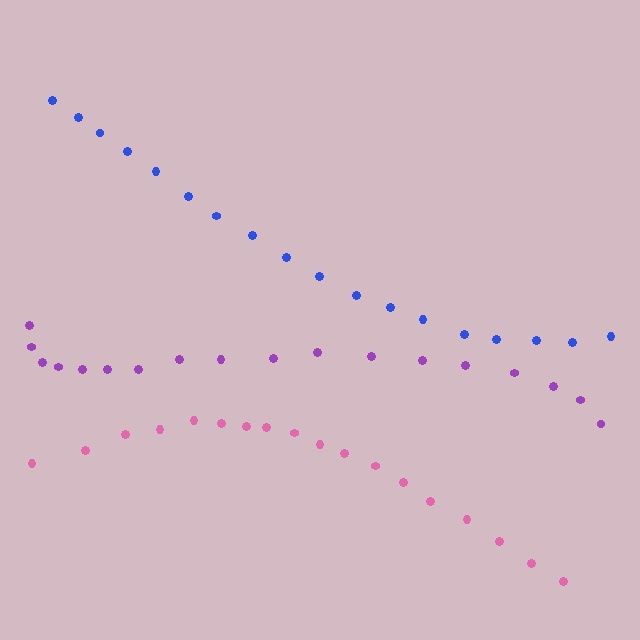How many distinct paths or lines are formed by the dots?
There are 3 distinct paths.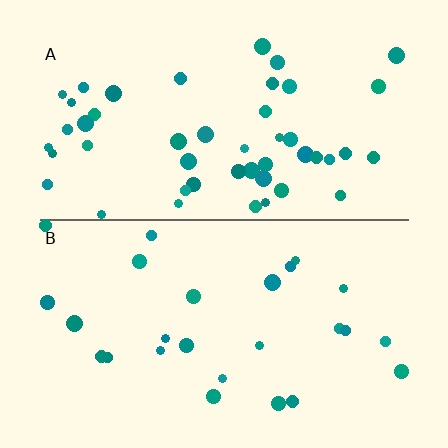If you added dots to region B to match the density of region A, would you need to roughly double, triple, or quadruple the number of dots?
Approximately double.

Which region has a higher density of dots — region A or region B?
A (the top).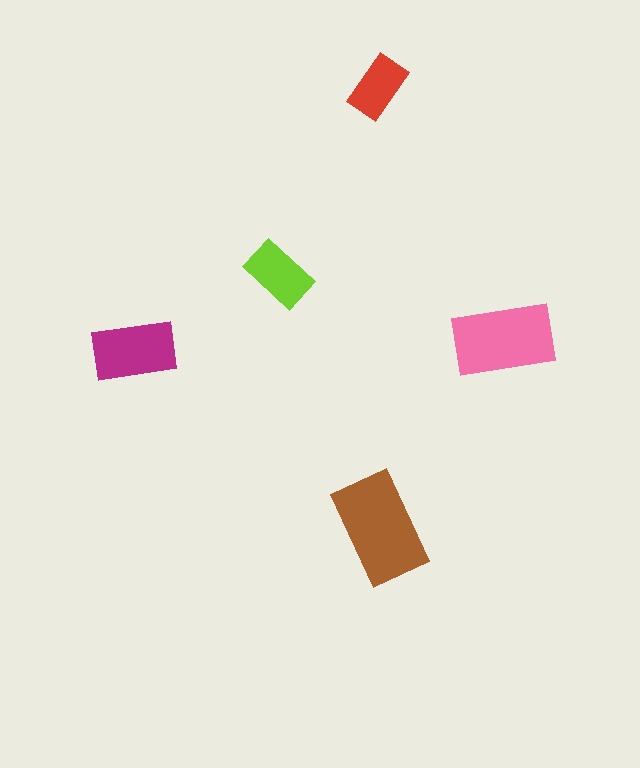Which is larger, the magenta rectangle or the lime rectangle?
The magenta one.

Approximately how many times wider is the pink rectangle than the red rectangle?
About 1.5 times wider.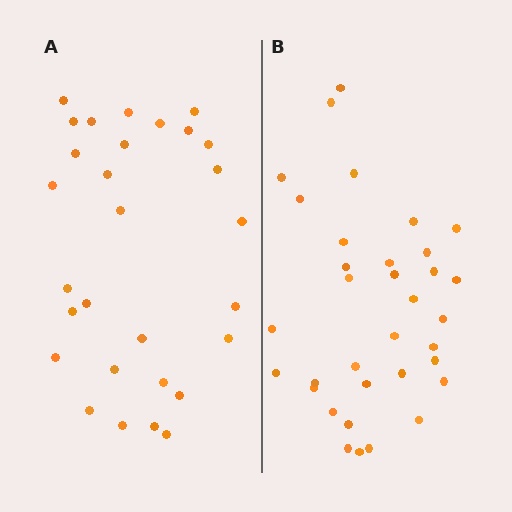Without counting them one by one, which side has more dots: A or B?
Region B (the right region) has more dots.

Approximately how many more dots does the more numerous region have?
Region B has about 5 more dots than region A.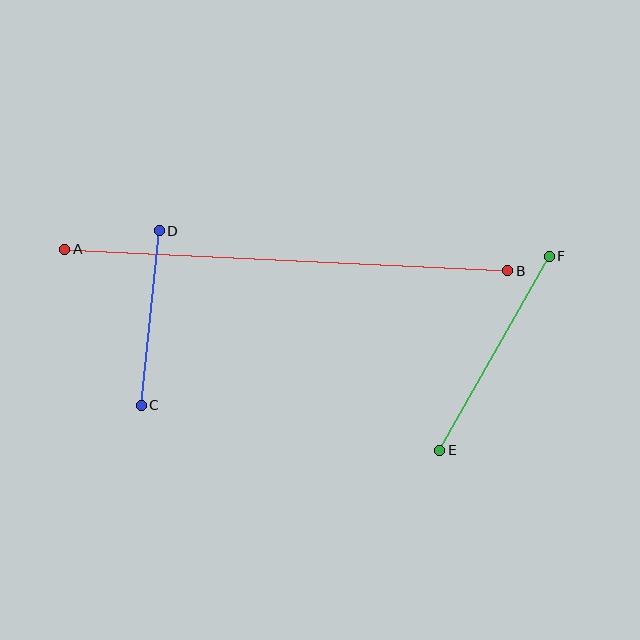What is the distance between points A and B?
The distance is approximately 444 pixels.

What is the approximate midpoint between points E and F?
The midpoint is at approximately (495, 353) pixels.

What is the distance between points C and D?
The distance is approximately 175 pixels.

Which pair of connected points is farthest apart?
Points A and B are farthest apart.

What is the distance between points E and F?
The distance is approximately 223 pixels.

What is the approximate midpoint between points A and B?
The midpoint is at approximately (286, 260) pixels.